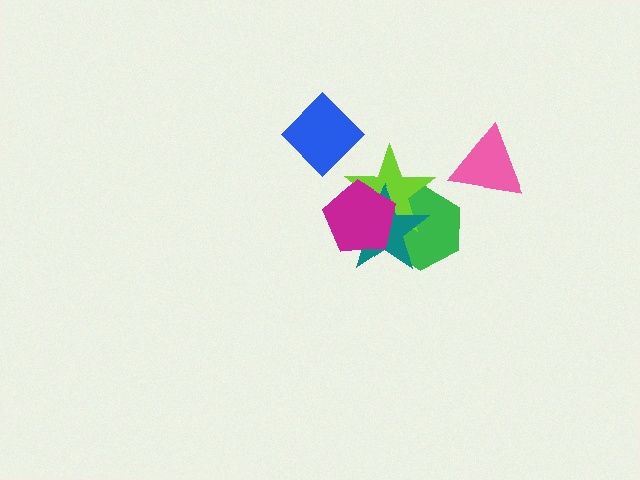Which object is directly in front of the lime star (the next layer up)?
The teal star is directly in front of the lime star.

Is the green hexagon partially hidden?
Yes, it is partially covered by another shape.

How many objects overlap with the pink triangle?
0 objects overlap with the pink triangle.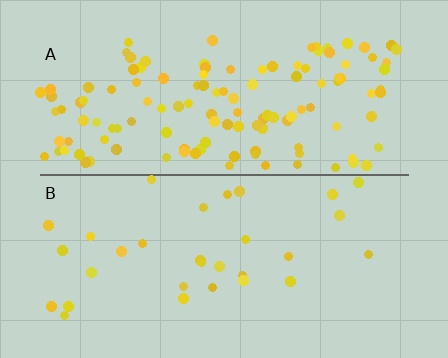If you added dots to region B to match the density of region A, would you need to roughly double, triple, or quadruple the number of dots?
Approximately quadruple.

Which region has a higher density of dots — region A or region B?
A (the top).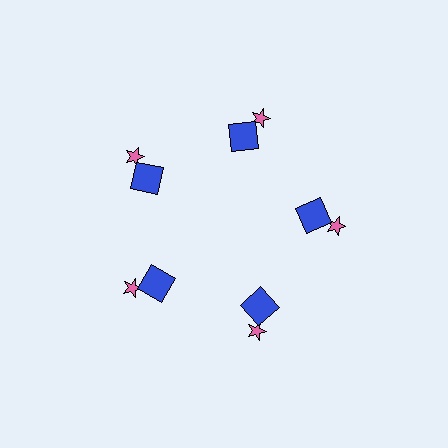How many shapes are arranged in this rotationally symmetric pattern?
There are 10 shapes, arranged in 5 groups of 2.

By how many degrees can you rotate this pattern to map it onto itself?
The pattern maps onto itself every 72 degrees of rotation.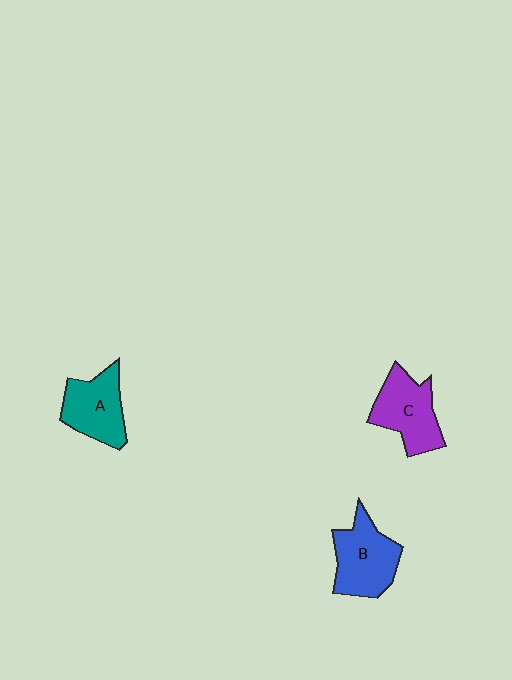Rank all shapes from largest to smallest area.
From largest to smallest: B (blue), C (purple), A (teal).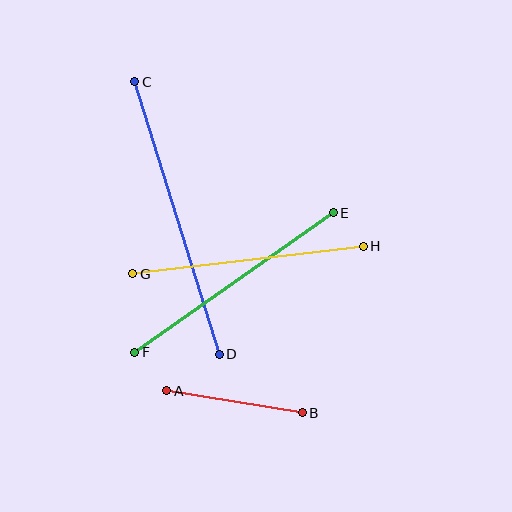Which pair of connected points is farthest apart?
Points C and D are farthest apart.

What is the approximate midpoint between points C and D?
The midpoint is at approximately (177, 218) pixels.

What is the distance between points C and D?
The distance is approximately 285 pixels.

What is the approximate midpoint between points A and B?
The midpoint is at approximately (234, 402) pixels.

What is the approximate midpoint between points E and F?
The midpoint is at approximately (234, 282) pixels.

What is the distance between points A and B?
The distance is approximately 138 pixels.